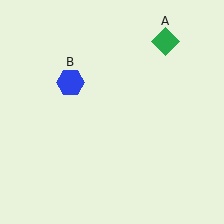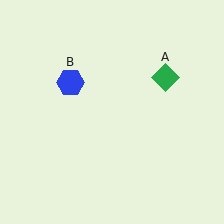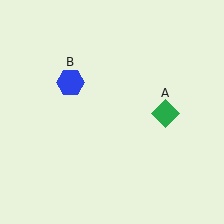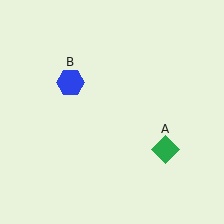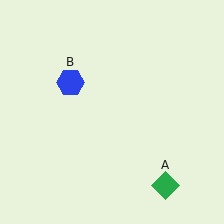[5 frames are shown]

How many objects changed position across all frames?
1 object changed position: green diamond (object A).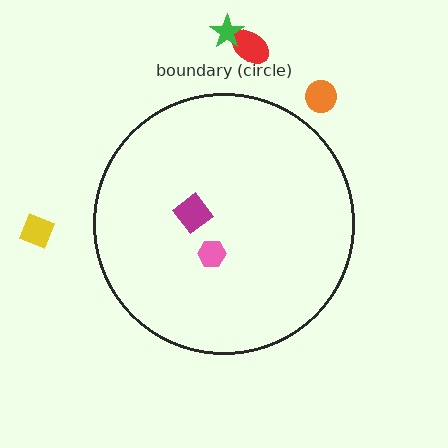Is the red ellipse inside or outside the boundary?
Outside.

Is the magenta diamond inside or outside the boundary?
Inside.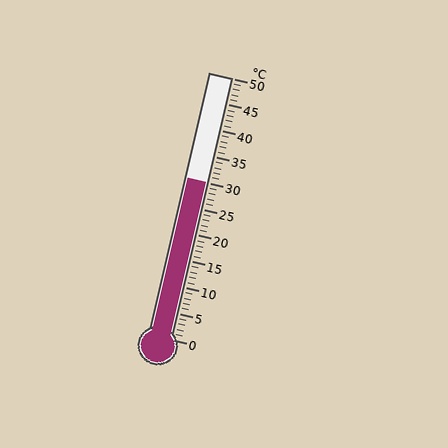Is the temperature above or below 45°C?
The temperature is below 45°C.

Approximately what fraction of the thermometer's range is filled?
The thermometer is filled to approximately 60% of its range.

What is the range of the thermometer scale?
The thermometer scale ranges from 0°C to 50°C.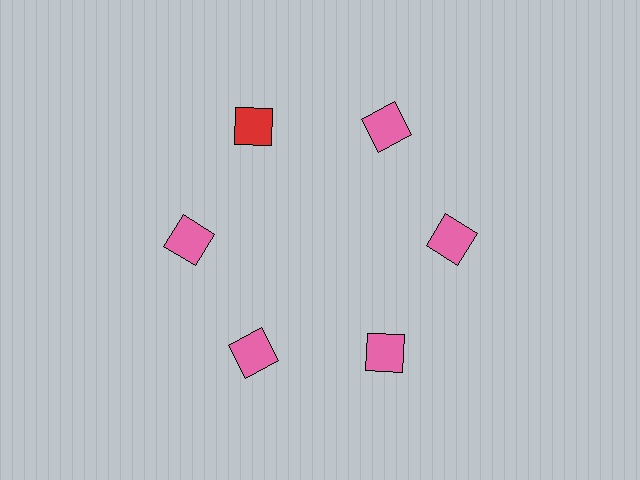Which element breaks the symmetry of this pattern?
The red square at roughly the 11 o'clock position breaks the symmetry. All other shapes are pink squares.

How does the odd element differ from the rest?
It has a different color: red instead of pink.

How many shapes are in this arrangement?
There are 6 shapes arranged in a ring pattern.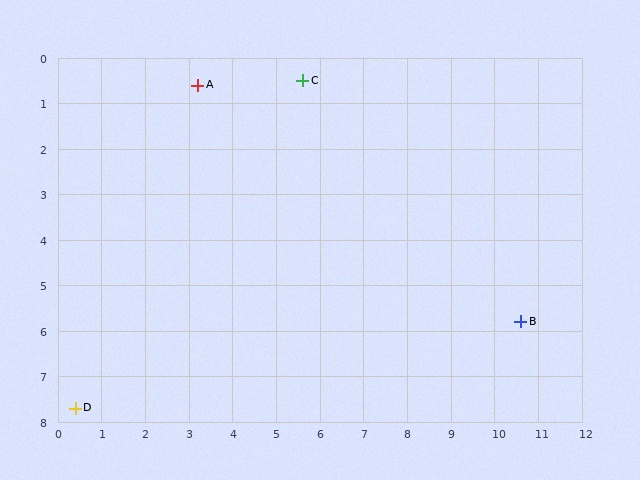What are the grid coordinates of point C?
Point C is at approximately (5.6, 0.5).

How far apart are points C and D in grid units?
Points C and D are about 8.9 grid units apart.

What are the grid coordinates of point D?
Point D is at approximately (0.4, 7.7).